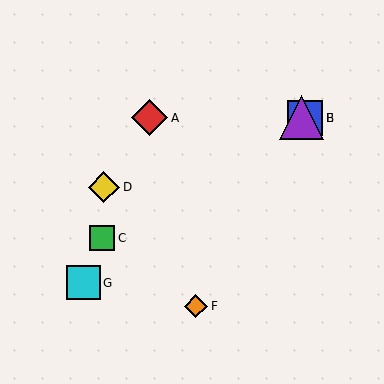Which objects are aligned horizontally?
Objects A, B, E are aligned horizontally.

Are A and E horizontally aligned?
Yes, both are at y≈118.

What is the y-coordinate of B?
Object B is at y≈118.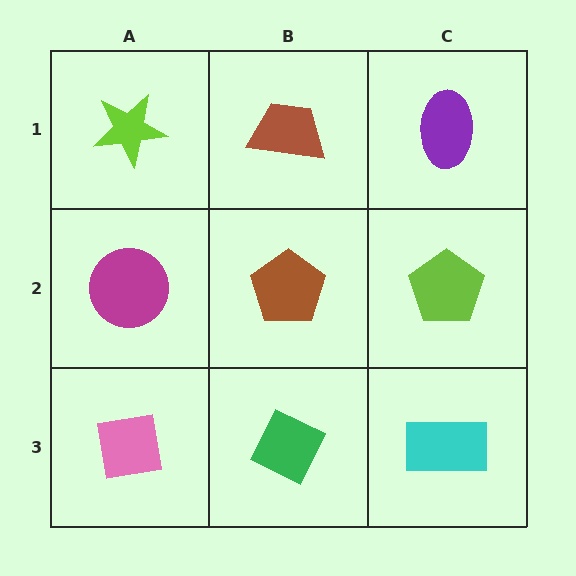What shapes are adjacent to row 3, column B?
A brown pentagon (row 2, column B), a pink square (row 3, column A), a cyan rectangle (row 3, column C).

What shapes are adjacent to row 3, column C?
A lime pentagon (row 2, column C), a green diamond (row 3, column B).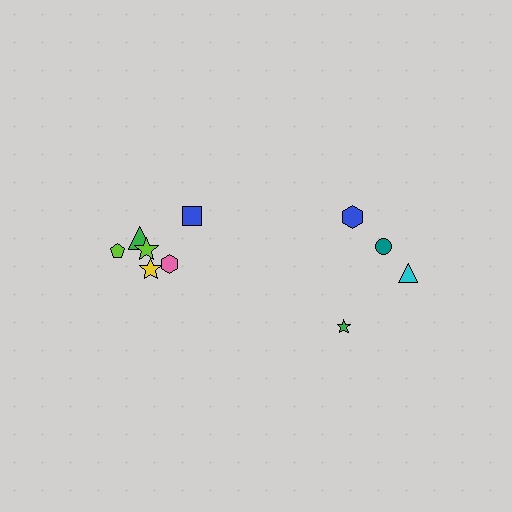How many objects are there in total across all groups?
There are 10 objects.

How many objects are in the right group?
There are 4 objects.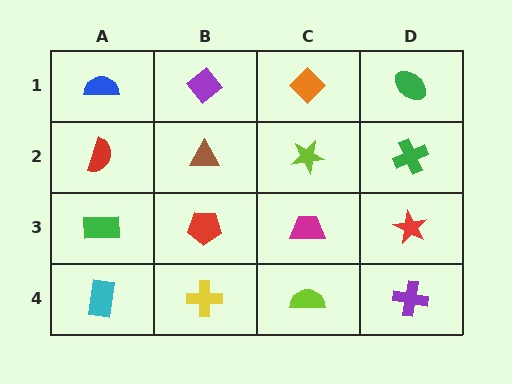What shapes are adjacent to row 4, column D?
A red star (row 3, column D), a lime semicircle (row 4, column C).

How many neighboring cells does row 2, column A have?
3.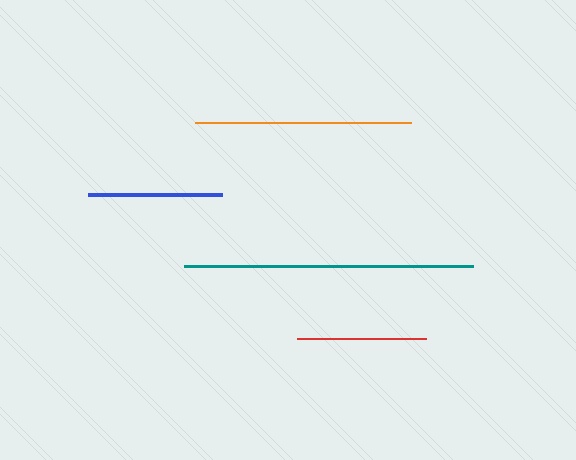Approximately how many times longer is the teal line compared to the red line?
The teal line is approximately 2.2 times the length of the red line.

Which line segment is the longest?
The teal line is the longest at approximately 289 pixels.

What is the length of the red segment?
The red segment is approximately 129 pixels long.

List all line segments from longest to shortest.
From longest to shortest: teal, orange, blue, red.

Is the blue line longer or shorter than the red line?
The blue line is longer than the red line.